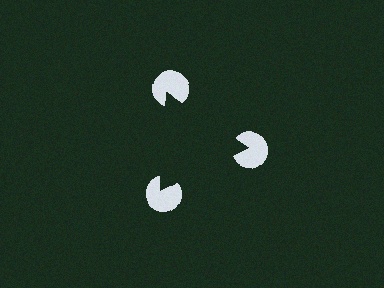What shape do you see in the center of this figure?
An illusory triangle — its edges are inferred from the aligned wedge cuts in the pac-man discs, not physically drawn.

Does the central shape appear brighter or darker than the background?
It typically appears slightly darker than the background, even though no actual brightness change is drawn.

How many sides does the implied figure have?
3 sides.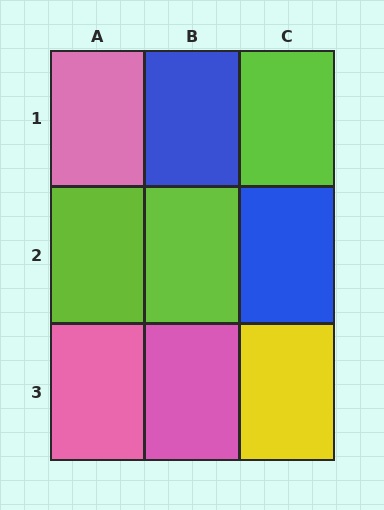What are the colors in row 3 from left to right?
Pink, pink, yellow.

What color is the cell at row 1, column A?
Pink.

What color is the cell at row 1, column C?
Lime.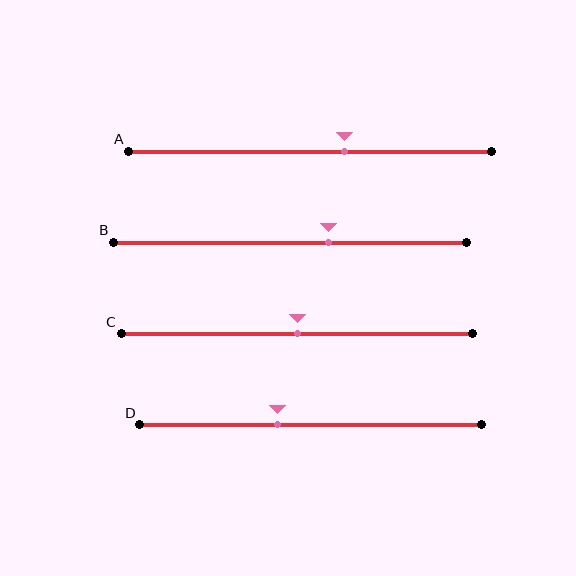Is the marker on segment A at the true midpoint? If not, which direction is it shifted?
No, the marker on segment A is shifted to the right by about 9% of the segment length.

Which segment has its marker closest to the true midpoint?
Segment C has its marker closest to the true midpoint.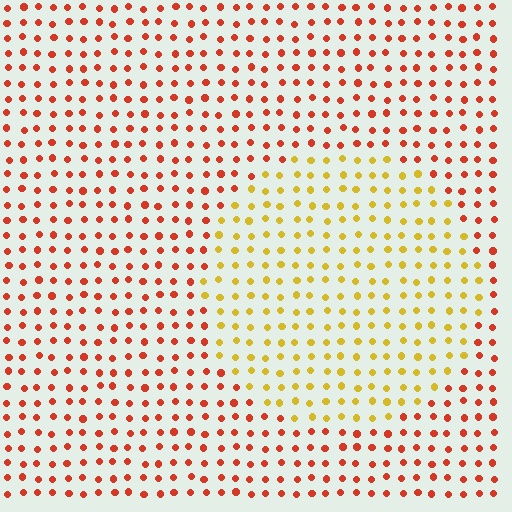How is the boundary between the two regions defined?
The boundary is defined purely by a slight shift in hue (about 44 degrees). Spacing, size, and orientation are identical on both sides.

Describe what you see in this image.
The image is filled with small red elements in a uniform arrangement. A circle-shaped region is visible where the elements are tinted to a slightly different hue, forming a subtle color boundary.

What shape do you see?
I see a circle.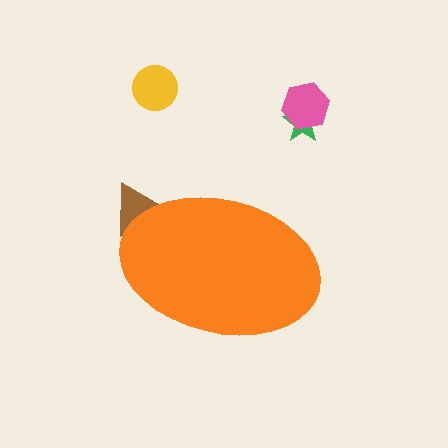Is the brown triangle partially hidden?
Yes, the brown triangle is partially hidden behind the orange ellipse.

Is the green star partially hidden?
No, the green star is fully visible.